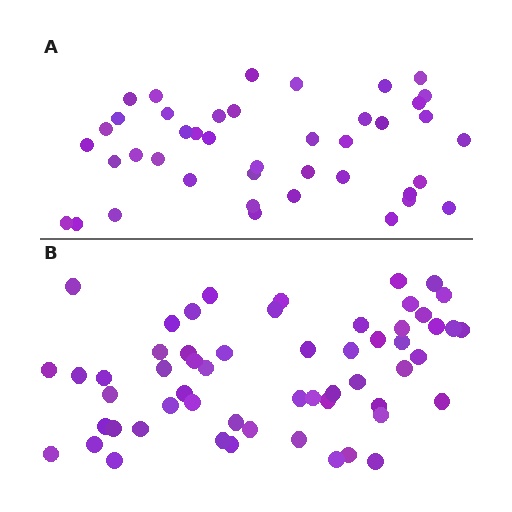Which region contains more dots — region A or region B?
Region B (the bottom region) has more dots.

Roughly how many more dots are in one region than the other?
Region B has approximately 15 more dots than region A.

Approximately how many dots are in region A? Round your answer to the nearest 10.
About 40 dots. (The exact count is 42, which rounds to 40.)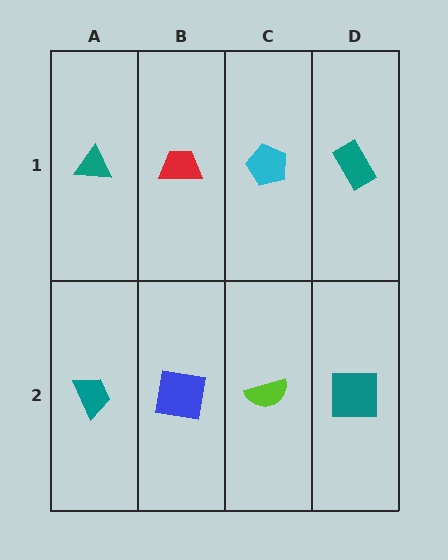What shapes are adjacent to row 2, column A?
A teal triangle (row 1, column A), a blue square (row 2, column B).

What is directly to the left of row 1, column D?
A cyan pentagon.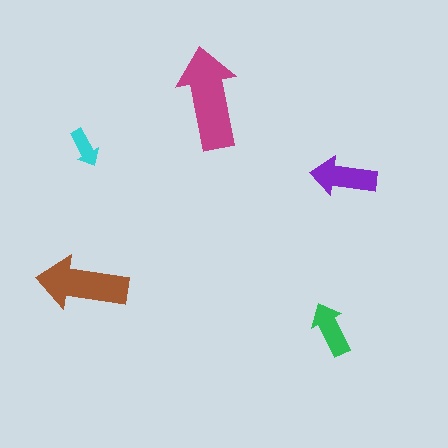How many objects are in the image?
There are 5 objects in the image.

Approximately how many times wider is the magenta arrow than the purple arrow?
About 1.5 times wider.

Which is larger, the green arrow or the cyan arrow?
The green one.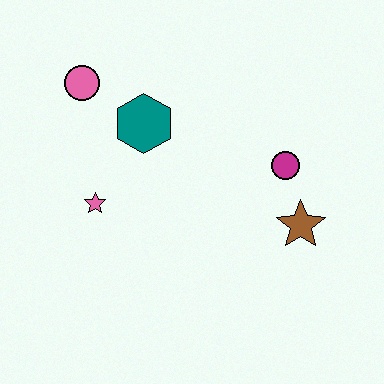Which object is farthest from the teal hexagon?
The brown star is farthest from the teal hexagon.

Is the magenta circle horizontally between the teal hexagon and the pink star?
No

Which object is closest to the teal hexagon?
The pink circle is closest to the teal hexagon.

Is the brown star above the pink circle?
No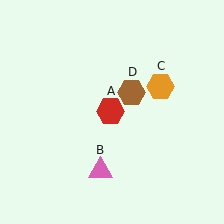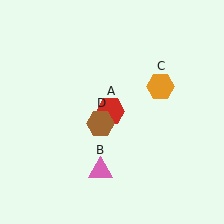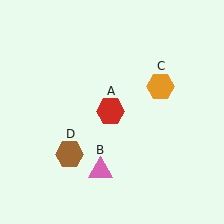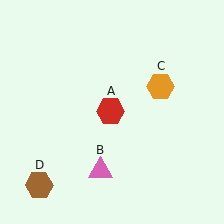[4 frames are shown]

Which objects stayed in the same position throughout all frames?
Red hexagon (object A) and pink triangle (object B) and orange hexagon (object C) remained stationary.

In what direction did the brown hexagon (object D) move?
The brown hexagon (object D) moved down and to the left.